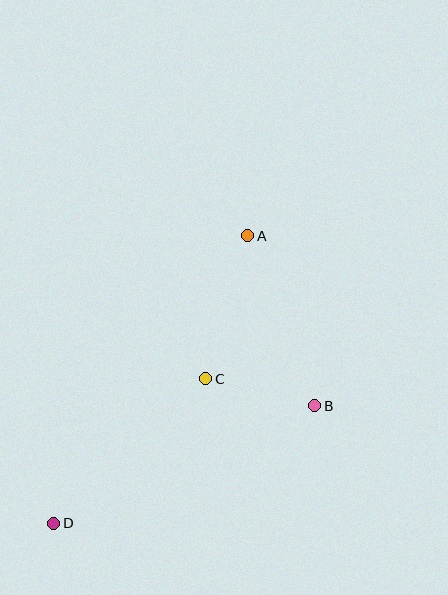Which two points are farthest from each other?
Points A and D are farthest from each other.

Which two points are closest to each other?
Points B and C are closest to each other.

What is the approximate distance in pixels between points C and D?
The distance between C and D is approximately 210 pixels.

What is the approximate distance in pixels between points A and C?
The distance between A and C is approximately 149 pixels.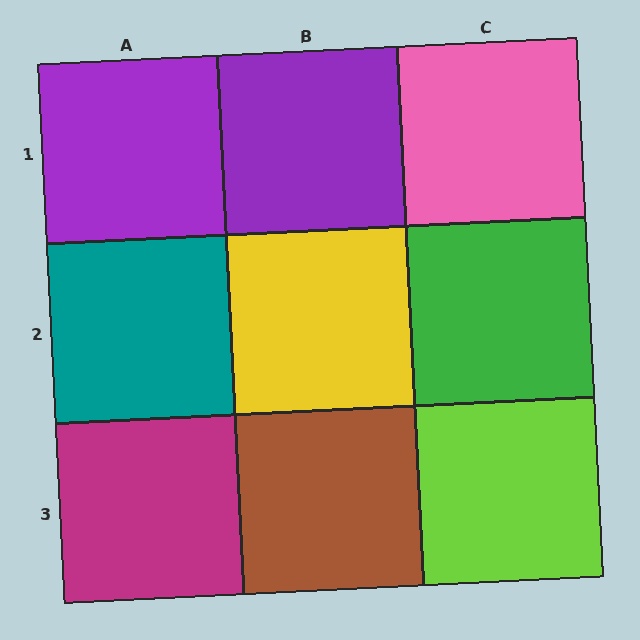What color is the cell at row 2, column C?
Green.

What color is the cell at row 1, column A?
Purple.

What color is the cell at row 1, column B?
Purple.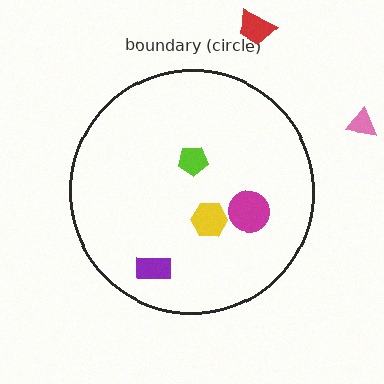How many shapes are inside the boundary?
4 inside, 2 outside.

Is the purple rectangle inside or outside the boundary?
Inside.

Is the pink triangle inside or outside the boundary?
Outside.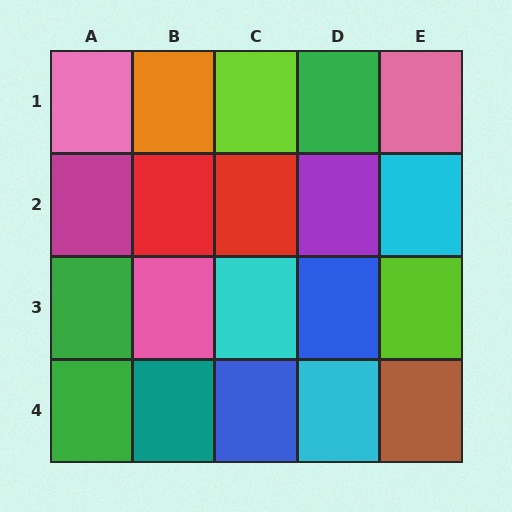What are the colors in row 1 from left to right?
Pink, orange, lime, green, pink.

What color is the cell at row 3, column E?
Lime.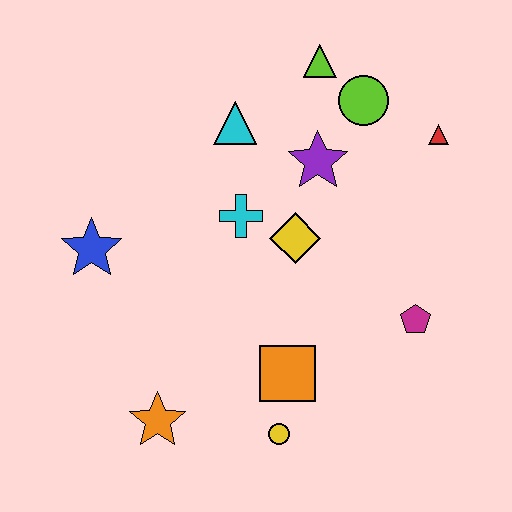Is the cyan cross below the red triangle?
Yes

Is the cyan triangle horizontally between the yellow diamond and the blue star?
Yes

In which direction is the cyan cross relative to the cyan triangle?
The cyan cross is below the cyan triangle.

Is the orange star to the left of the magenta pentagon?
Yes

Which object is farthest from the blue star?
The red triangle is farthest from the blue star.